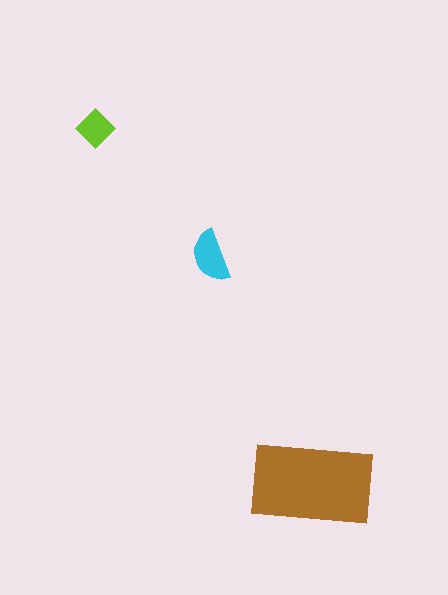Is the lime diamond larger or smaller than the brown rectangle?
Smaller.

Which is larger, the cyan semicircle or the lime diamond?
The cyan semicircle.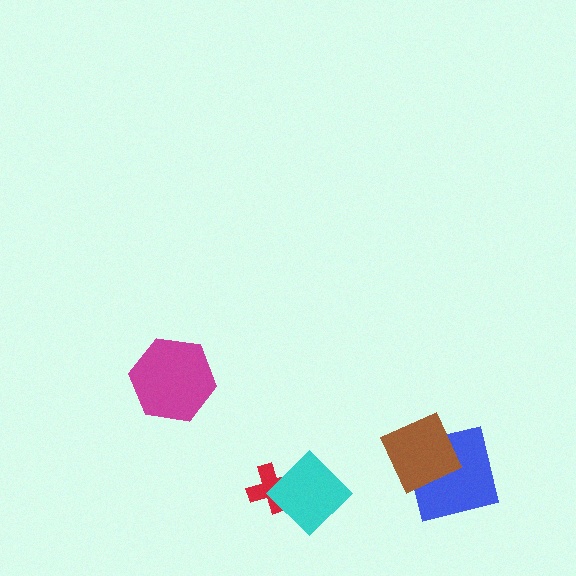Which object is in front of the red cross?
The cyan diamond is in front of the red cross.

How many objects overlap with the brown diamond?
1 object overlaps with the brown diamond.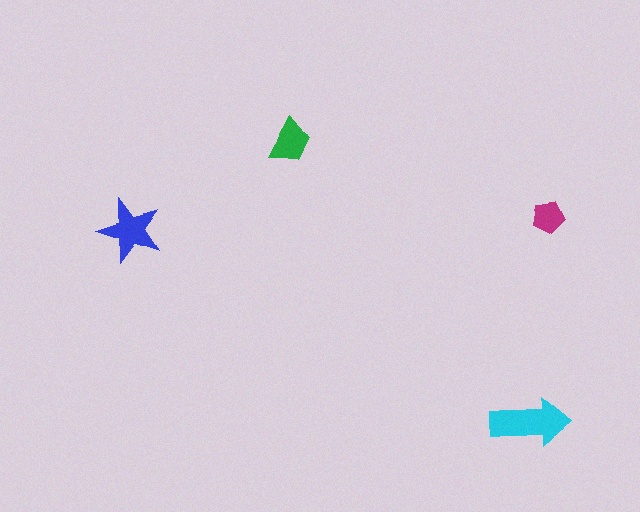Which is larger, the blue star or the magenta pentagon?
The blue star.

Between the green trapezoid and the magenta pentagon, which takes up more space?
The green trapezoid.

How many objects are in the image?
There are 4 objects in the image.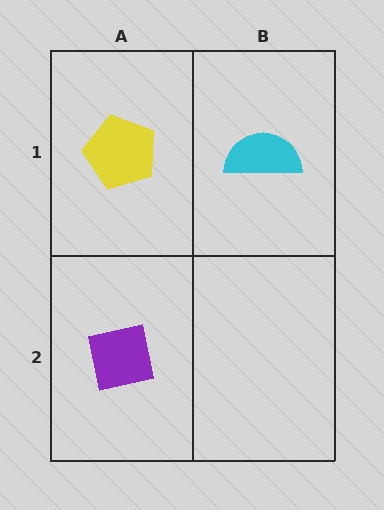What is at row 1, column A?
A yellow pentagon.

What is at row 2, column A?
A purple square.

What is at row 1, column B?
A cyan semicircle.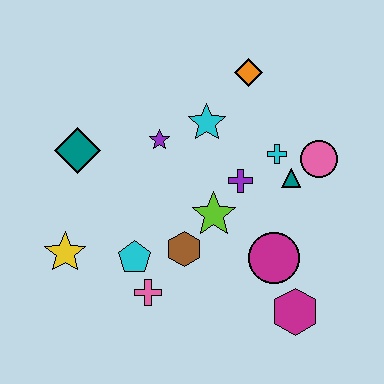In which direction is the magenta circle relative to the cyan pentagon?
The magenta circle is to the right of the cyan pentagon.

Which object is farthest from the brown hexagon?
The orange diamond is farthest from the brown hexagon.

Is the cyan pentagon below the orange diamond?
Yes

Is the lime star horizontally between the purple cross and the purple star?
Yes